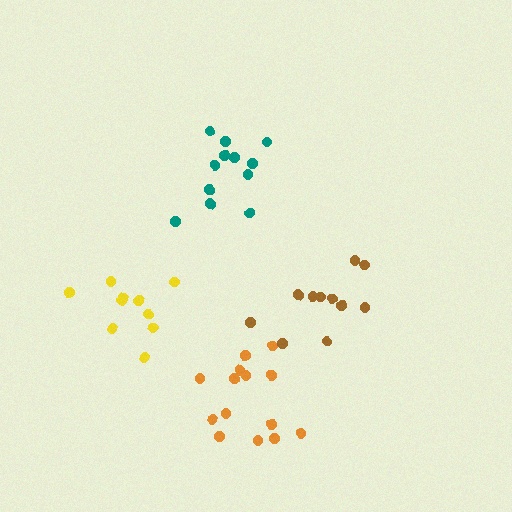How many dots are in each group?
Group 1: 12 dots, Group 2: 14 dots, Group 3: 11 dots, Group 4: 10 dots (47 total).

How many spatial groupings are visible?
There are 4 spatial groupings.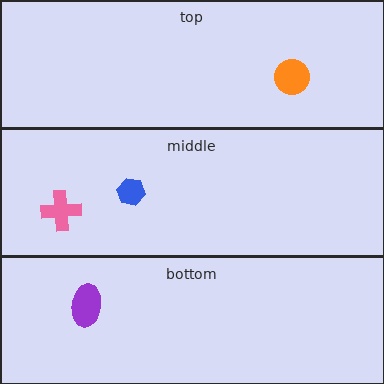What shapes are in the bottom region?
The purple ellipse.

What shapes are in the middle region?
The pink cross, the blue hexagon.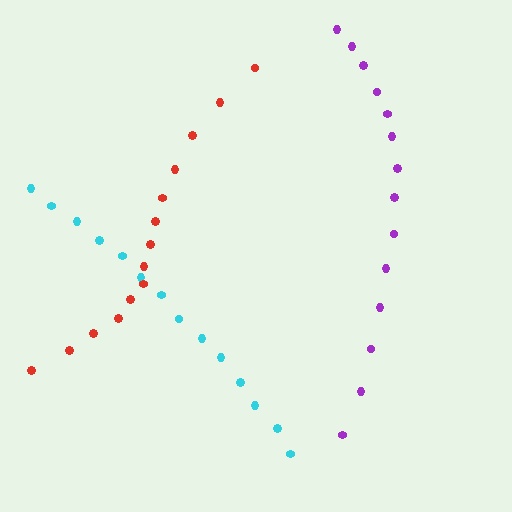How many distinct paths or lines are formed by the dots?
There are 3 distinct paths.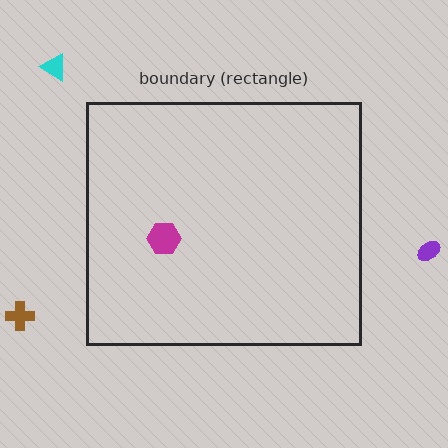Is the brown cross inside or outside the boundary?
Outside.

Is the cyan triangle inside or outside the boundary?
Outside.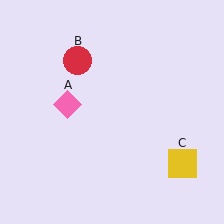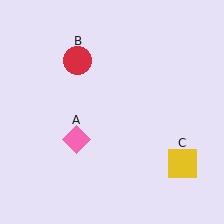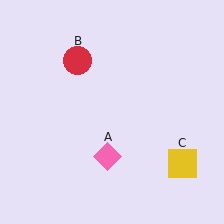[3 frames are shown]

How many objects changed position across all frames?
1 object changed position: pink diamond (object A).